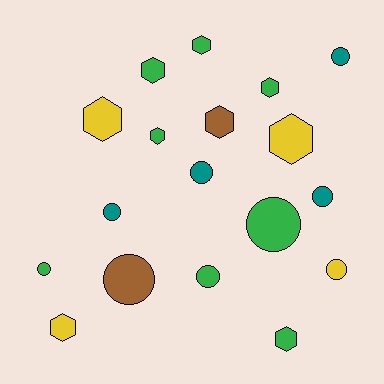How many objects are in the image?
There are 18 objects.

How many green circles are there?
There are 3 green circles.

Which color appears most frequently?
Green, with 8 objects.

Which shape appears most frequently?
Hexagon, with 9 objects.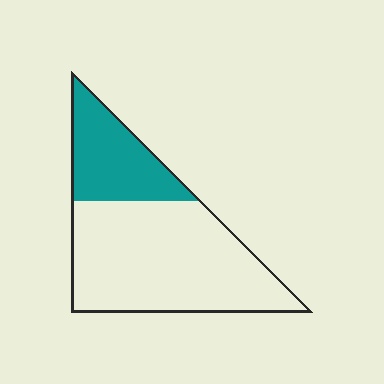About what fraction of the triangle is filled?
About one quarter (1/4).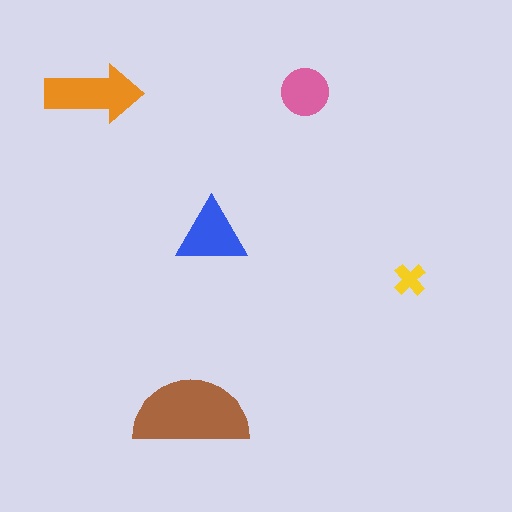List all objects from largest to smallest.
The brown semicircle, the orange arrow, the blue triangle, the pink circle, the yellow cross.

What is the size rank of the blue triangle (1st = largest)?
3rd.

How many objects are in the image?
There are 5 objects in the image.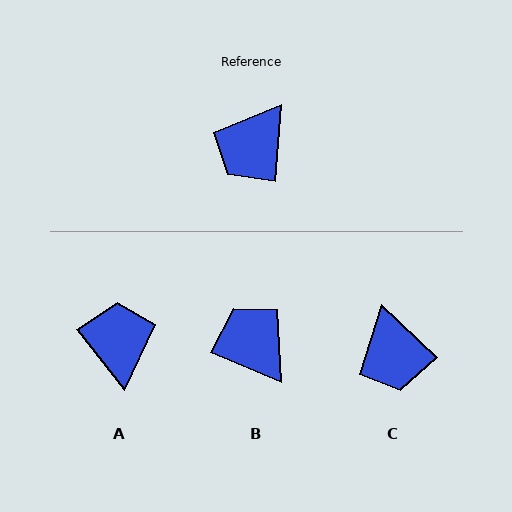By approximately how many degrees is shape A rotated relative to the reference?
Approximately 138 degrees clockwise.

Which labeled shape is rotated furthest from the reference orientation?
A, about 138 degrees away.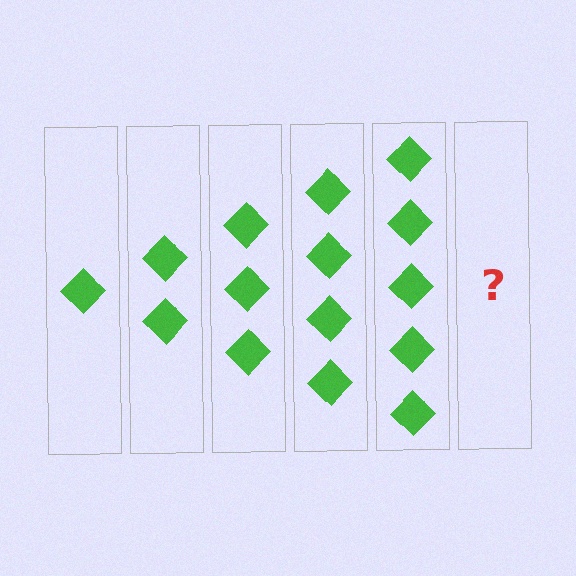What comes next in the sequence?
The next element should be 6 diamonds.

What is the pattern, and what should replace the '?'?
The pattern is that each step adds one more diamond. The '?' should be 6 diamonds.